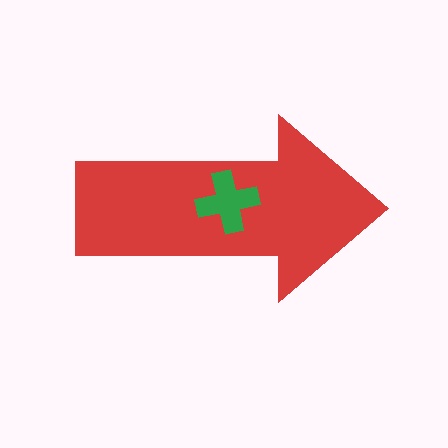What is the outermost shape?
The red arrow.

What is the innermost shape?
The green cross.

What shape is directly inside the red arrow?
The green cross.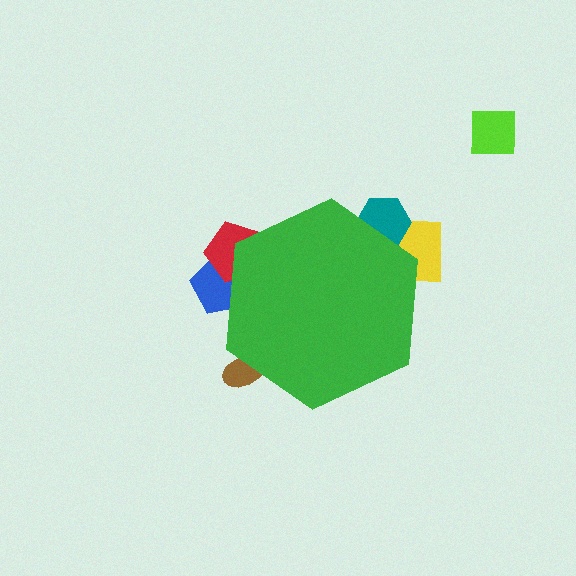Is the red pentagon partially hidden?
Yes, the red pentagon is partially hidden behind the green hexagon.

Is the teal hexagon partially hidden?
Yes, the teal hexagon is partially hidden behind the green hexagon.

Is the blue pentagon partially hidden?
Yes, the blue pentagon is partially hidden behind the green hexagon.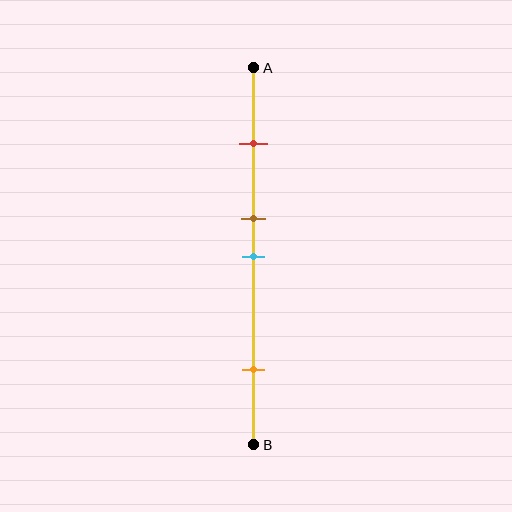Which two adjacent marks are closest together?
The brown and cyan marks are the closest adjacent pair.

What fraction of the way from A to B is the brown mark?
The brown mark is approximately 40% (0.4) of the way from A to B.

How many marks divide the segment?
There are 4 marks dividing the segment.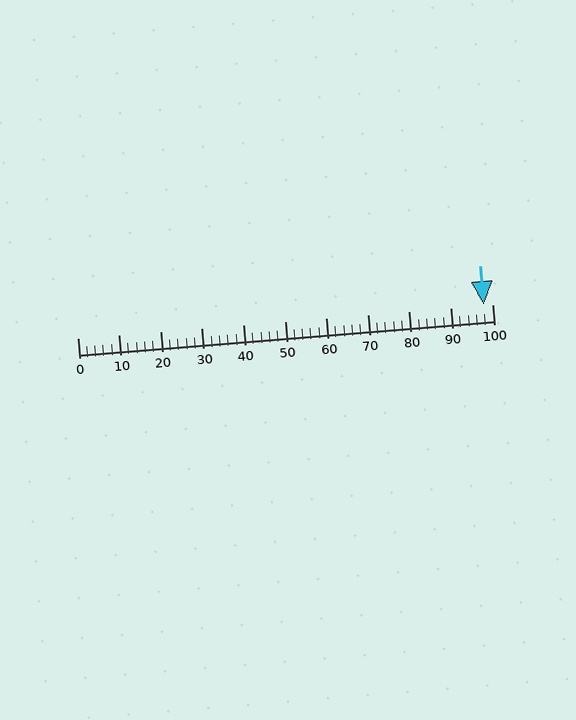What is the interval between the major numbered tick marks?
The major tick marks are spaced 10 units apart.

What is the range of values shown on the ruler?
The ruler shows values from 0 to 100.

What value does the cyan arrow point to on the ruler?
The cyan arrow points to approximately 98.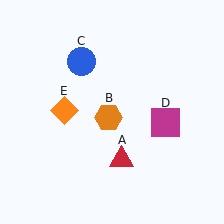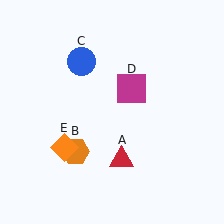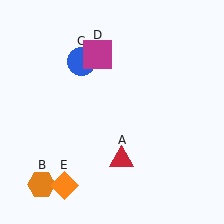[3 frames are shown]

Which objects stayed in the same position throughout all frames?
Red triangle (object A) and blue circle (object C) remained stationary.